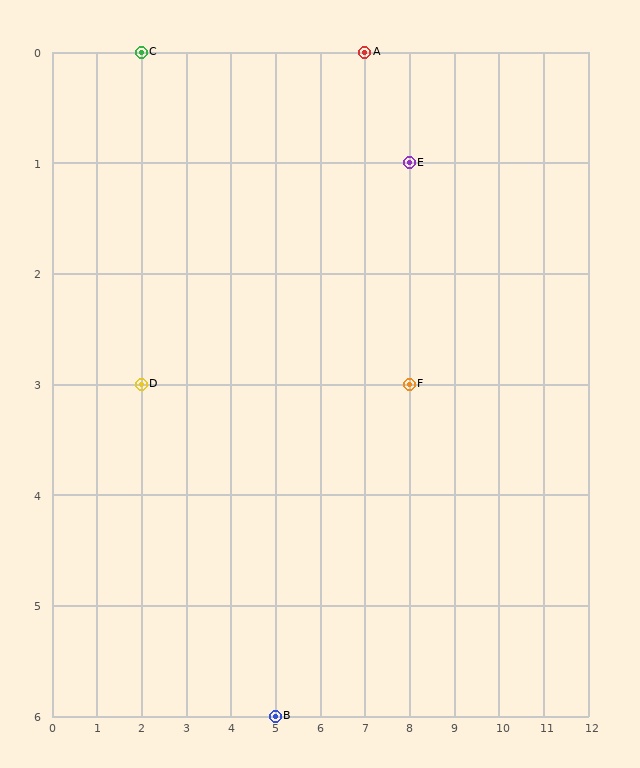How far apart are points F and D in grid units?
Points F and D are 6 columns apart.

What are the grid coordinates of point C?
Point C is at grid coordinates (2, 0).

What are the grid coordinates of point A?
Point A is at grid coordinates (7, 0).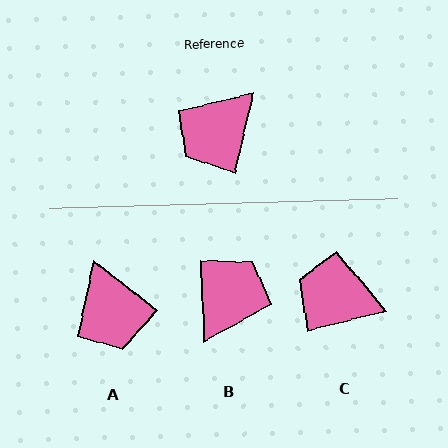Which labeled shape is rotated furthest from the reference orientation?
B, about 164 degrees away.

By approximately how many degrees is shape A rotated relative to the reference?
Approximately 65 degrees counter-clockwise.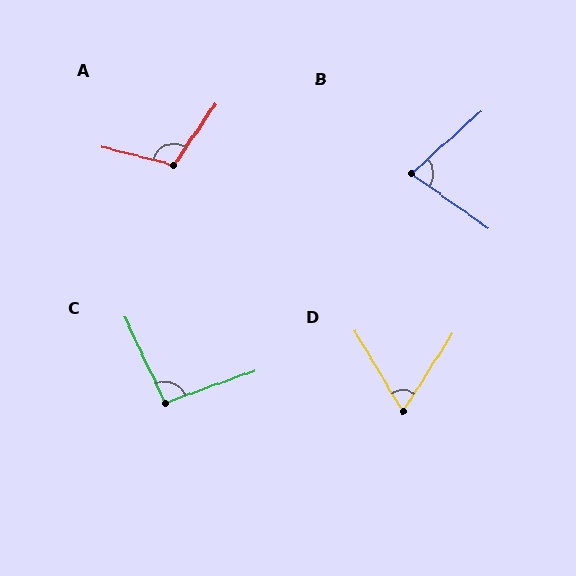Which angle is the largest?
A, at approximately 110 degrees.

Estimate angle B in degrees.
Approximately 78 degrees.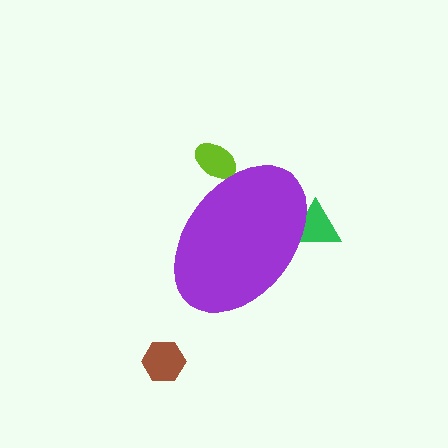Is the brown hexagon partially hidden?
No, the brown hexagon is fully visible.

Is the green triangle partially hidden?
Yes, the green triangle is partially hidden behind the purple ellipse.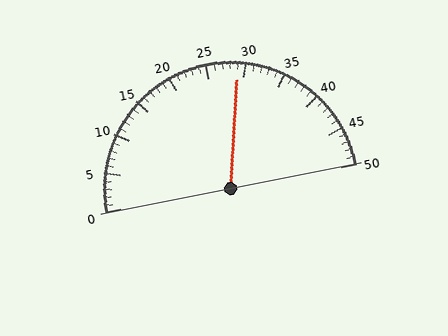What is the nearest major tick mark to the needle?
The nearest major tick mark is 30.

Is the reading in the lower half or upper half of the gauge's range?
The reading is in the upper half of the range (0 to 50).